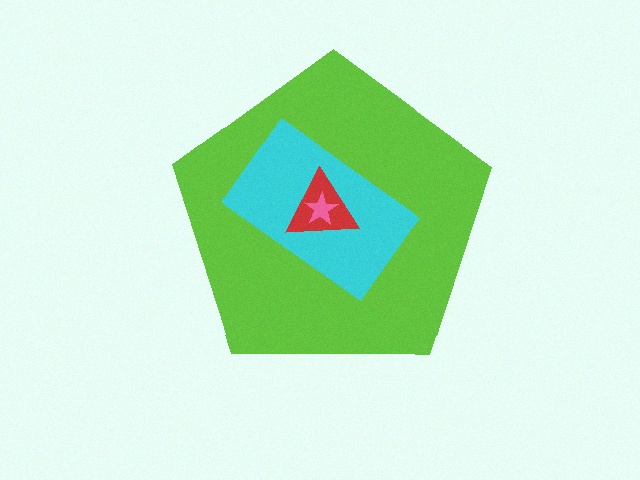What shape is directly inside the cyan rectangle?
The red triangle.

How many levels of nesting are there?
4.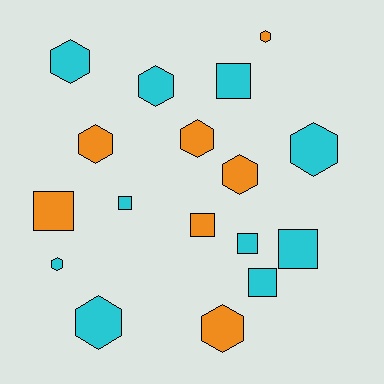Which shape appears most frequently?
Hexagon, with 10 objects.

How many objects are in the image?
There are 17 objects.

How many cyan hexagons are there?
There are 5 cyan hexagons.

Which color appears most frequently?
Cyan, with 10 objects.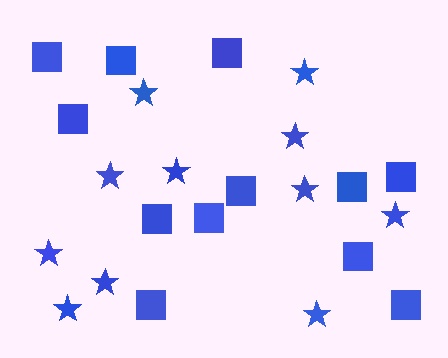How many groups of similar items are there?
There are 2 groups: one group of stars (11) and one group of squares (12).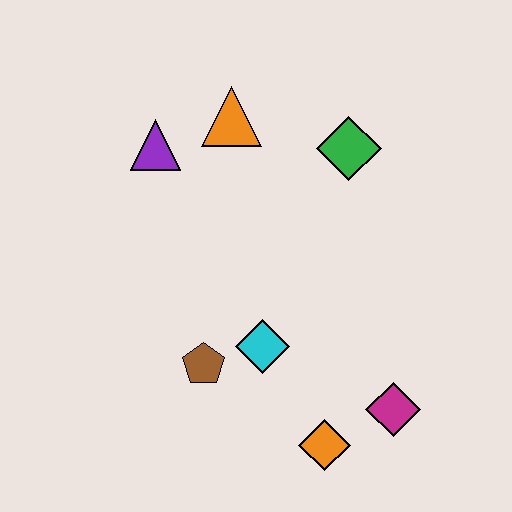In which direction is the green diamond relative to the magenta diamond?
The green diamond is above the magenta diamond.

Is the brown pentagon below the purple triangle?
Yes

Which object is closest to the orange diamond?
The magenta diamond is closest to the orange diamond.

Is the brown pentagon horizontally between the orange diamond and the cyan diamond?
No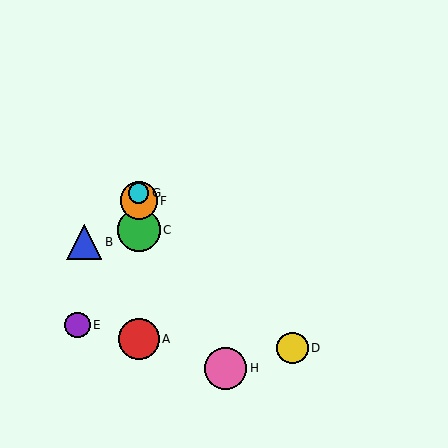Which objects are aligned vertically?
Objects A, C, F, G are aligned vertically.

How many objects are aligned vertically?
4 objects (A, C, F, G) are aligned vertically.